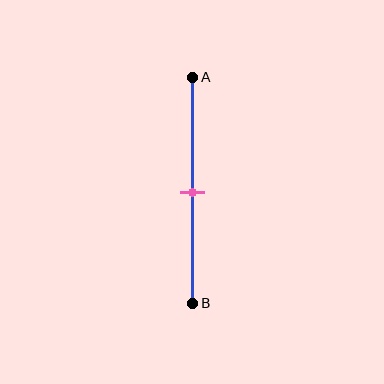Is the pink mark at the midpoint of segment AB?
Yes, the mark is approximately at the midpoint.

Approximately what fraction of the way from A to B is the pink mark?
The pink mark is approximately 50% of the way from A to B.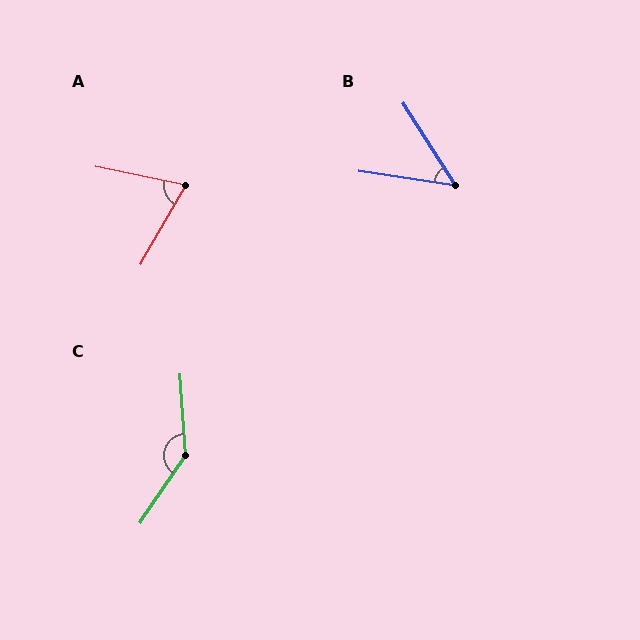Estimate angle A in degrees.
Approximately 72 degrees.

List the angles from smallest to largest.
B (49°), A (72°), C (142°).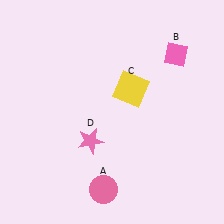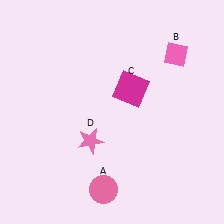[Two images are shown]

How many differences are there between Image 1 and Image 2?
There is 1 difference between the two images.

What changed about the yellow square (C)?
In Image 1, C is yellow. In Image 2, it changed to magenta.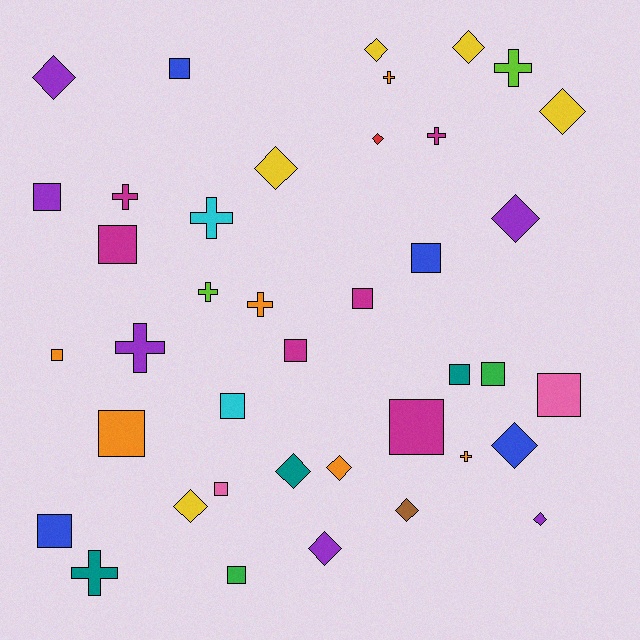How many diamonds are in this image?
There are 14 diamonds.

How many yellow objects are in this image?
There are 5 yellow objects.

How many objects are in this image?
There are 40 objects.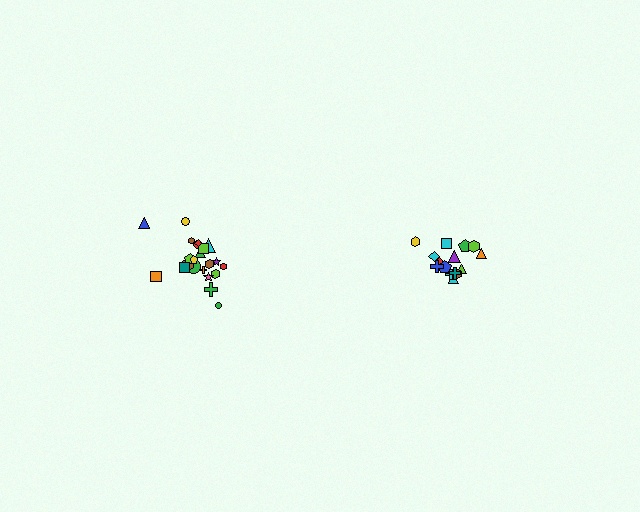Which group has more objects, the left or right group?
The left group.